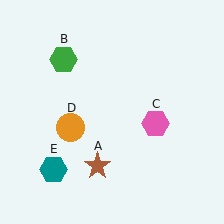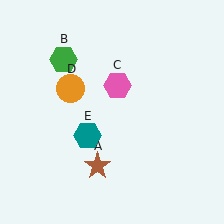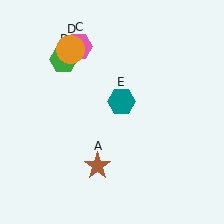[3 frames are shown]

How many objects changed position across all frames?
3 objects changed position: pink hexagon (object C), orange circle (object D), teal hexagon (object E).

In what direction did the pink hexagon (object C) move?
The pink hexagon (object C) moved up and to the left.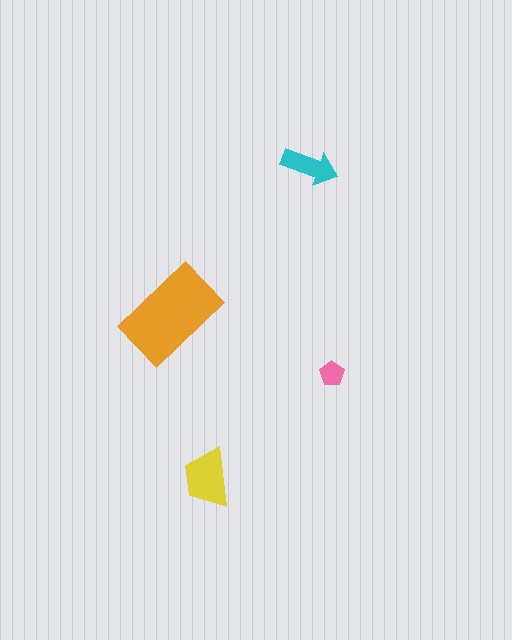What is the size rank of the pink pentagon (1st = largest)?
4th.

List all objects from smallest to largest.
The pink pentagon, the cyan arrow, the yellow trapezoid, the orange rectangle.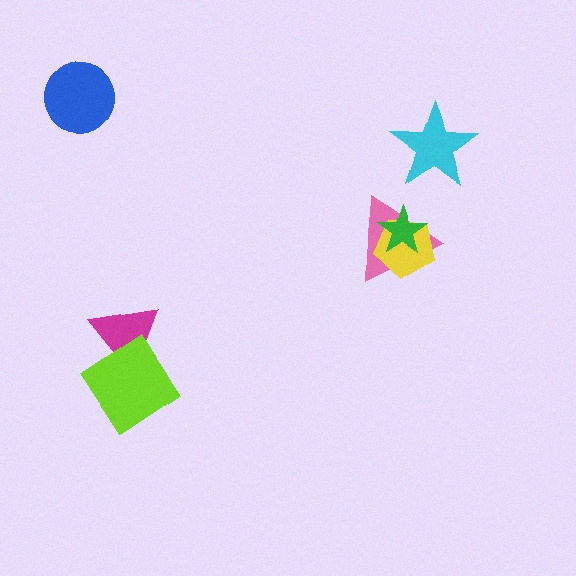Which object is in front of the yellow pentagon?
The green star is in front of the yellow pentagon.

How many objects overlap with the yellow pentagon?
2 objects overlap with the yellow pentagon.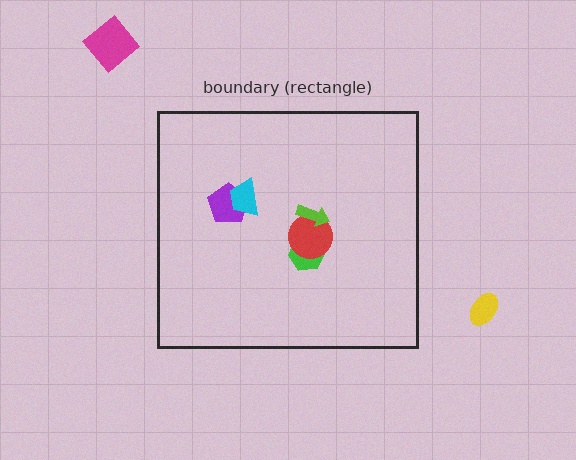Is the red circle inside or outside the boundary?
Inside.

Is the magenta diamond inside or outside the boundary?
Outside.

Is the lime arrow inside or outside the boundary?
Inside.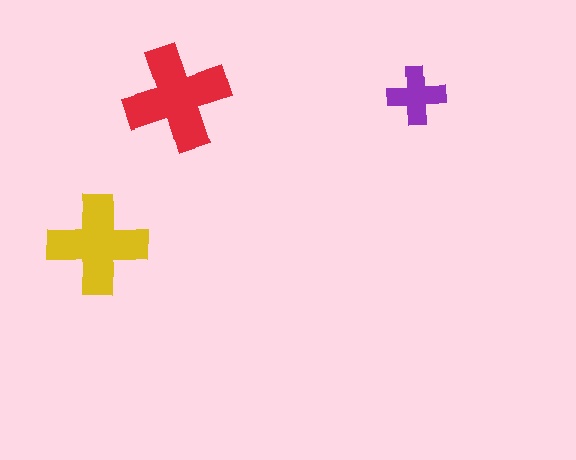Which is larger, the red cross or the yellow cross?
The red one.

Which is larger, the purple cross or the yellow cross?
The yellow one.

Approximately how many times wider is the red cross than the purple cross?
About 2 times wider.